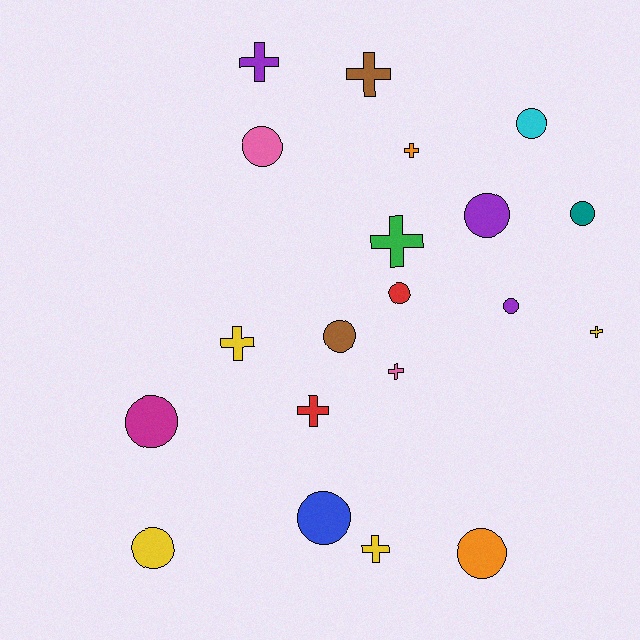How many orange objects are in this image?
There are 2 orange objects.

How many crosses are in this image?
There are 9 crosses.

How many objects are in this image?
There are 20 objects.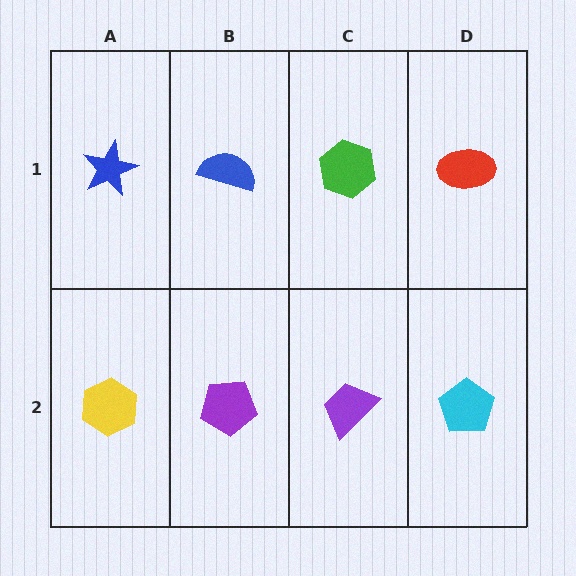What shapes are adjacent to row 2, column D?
A red ellipse (row 1, column D), a purple trapezoid (row 2, column C).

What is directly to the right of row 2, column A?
A purple pentagon.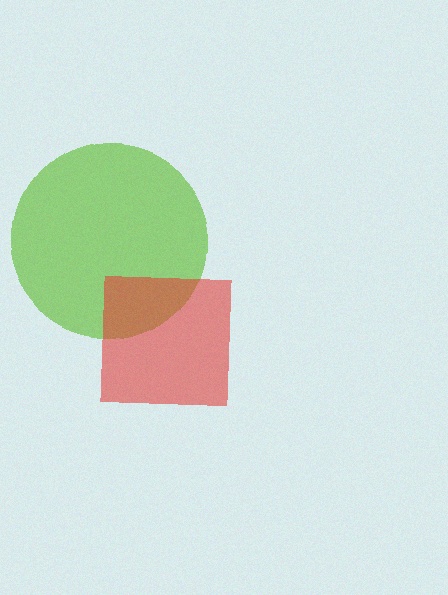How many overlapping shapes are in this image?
There are 2 overlapping shapes in the image.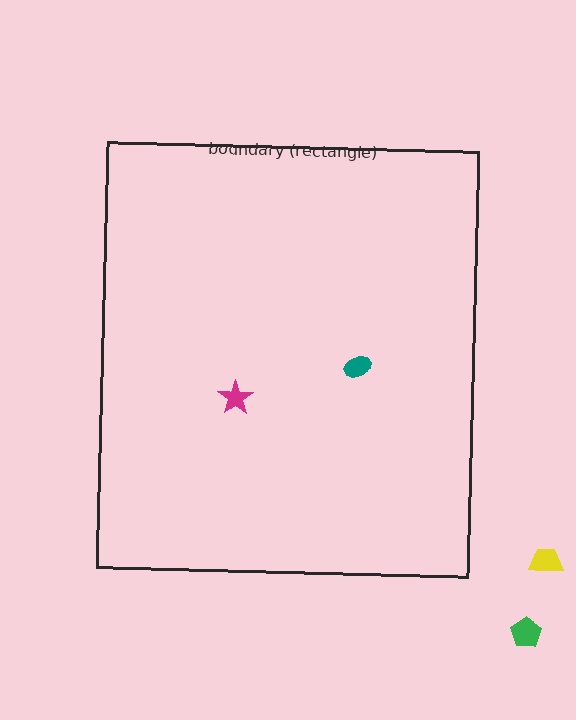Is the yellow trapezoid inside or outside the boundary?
Outside.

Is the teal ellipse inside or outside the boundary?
Inside.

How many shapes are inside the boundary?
2 inside, 2 outside.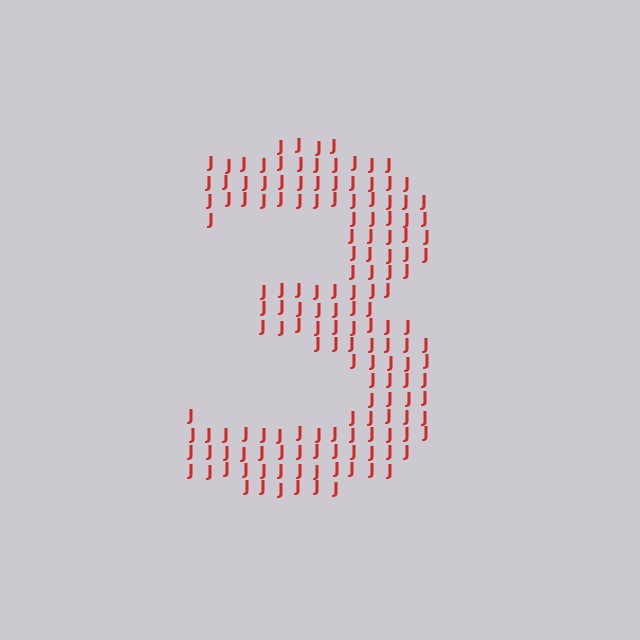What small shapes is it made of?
It is made of small letter J's.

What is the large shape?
The large shape is the digit 3.